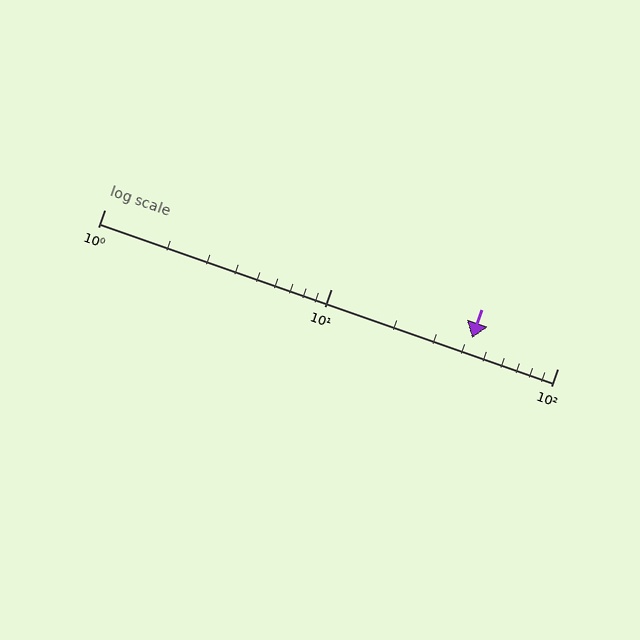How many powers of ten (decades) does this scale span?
The scale spans 2 decades, from 1 to 100.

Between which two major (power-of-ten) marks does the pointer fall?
The pointer is between 10 and 100.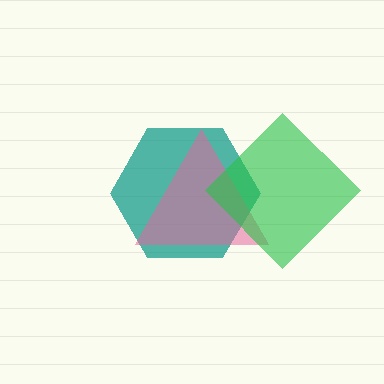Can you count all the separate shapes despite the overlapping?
Yes, there are 3 separate shapes.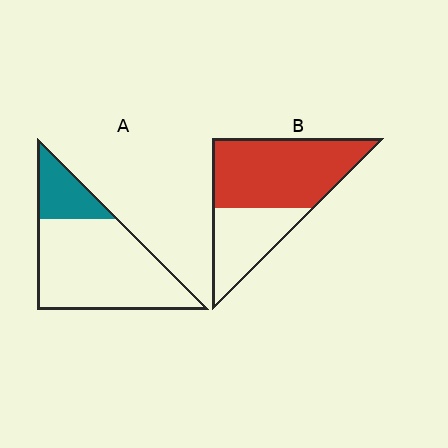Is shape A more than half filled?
No.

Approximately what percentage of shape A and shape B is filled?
A is approximately 20% and B is approximately 65%.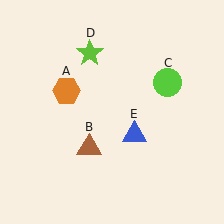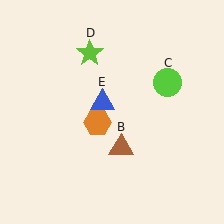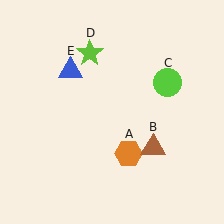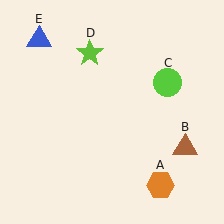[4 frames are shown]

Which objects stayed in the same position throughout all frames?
Lime circle (object C) and lime star (object D) remained stationary.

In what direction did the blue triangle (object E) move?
The blue triangle (object E) moved up and to the left.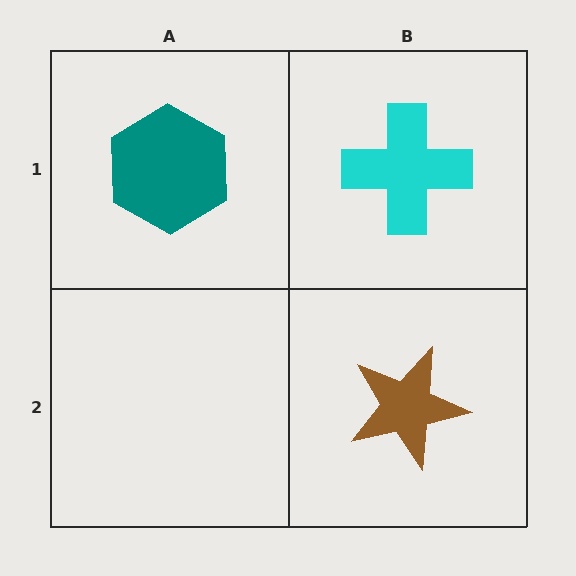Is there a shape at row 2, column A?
No, that cell is empty.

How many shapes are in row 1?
2 shapes.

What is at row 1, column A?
A teal hexagon.